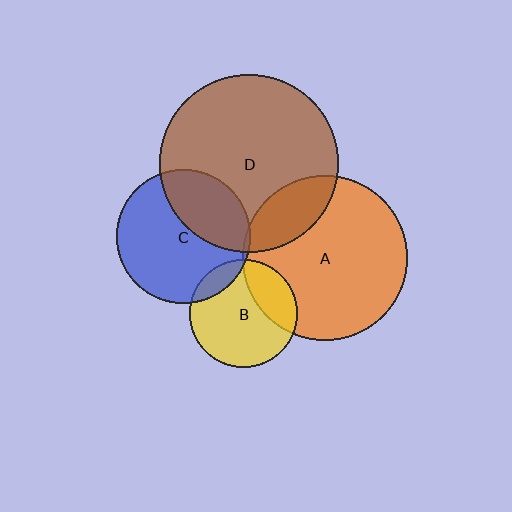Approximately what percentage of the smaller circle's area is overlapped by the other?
Approximately 35%.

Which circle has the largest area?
Circle D (brown).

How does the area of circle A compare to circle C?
Approximately 1.5 times.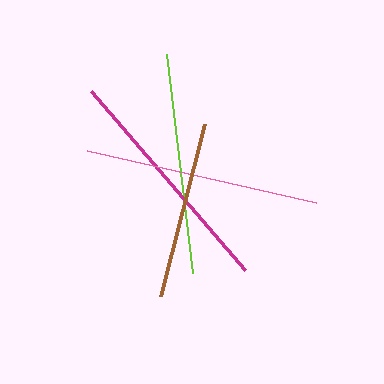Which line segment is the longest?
The magenta line is the longest at approximately 236 pixels.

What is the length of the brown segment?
The brown segment is approximately 177 pixels long.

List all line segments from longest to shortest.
From longest to shortest: magenta, pink, lime, brown.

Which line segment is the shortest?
The brown line is the shortest at approximately 177 pixels.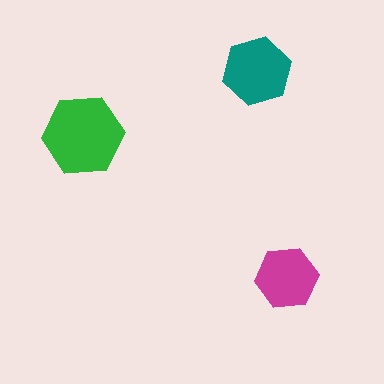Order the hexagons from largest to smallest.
the green one, the teal one, the magenta one.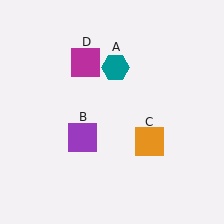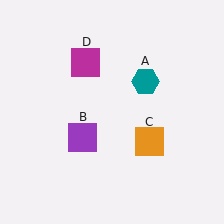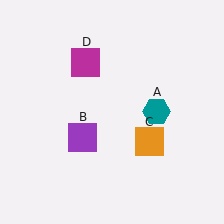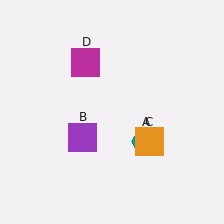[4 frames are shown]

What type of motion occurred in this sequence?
The teal hexagon (object A) rotated clockwise around the center of the scene.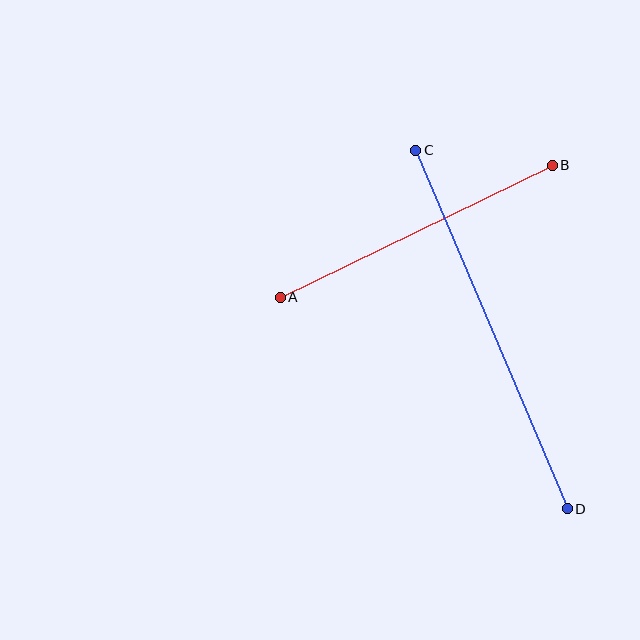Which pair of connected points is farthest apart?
Points C and D are farthest apart.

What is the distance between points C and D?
The distance is approximately 389 pixels.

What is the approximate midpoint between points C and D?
The midpoint is at approximately (491, 330) pixels.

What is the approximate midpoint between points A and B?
The midpoint is at approximately (416, 231) pixels.